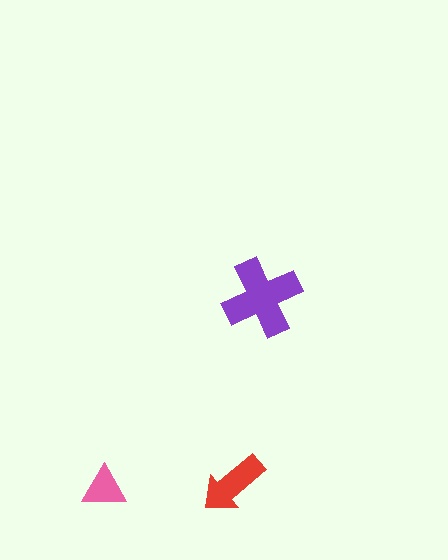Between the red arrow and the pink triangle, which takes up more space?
The red arrow.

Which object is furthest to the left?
The pink triangle is leftmost.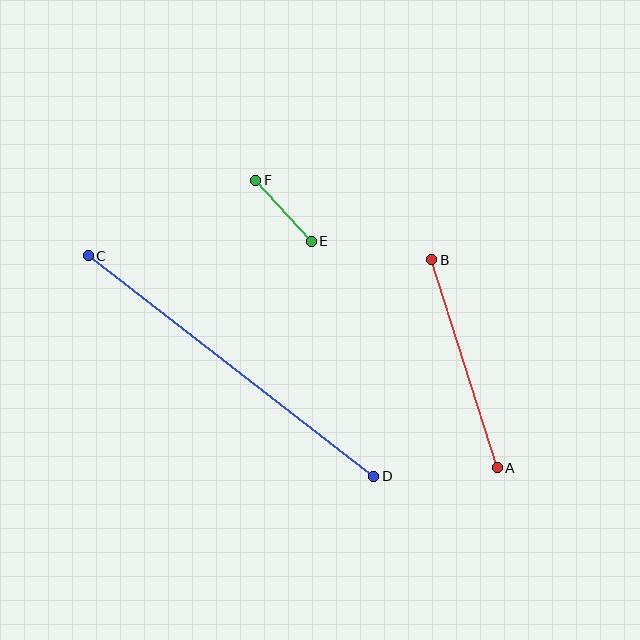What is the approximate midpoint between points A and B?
The midpoint is at approximately (465, 364) pixels.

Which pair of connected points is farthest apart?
Points C and D are farthest apart.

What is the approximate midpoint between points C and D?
The midpoint is at approximately (231, 366) pixels.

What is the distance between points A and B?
The distance is approximately 218 pixels.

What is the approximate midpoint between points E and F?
The midpoint is at approximately (284, 211) pixels.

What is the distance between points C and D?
The distance is approximately 361 pixels.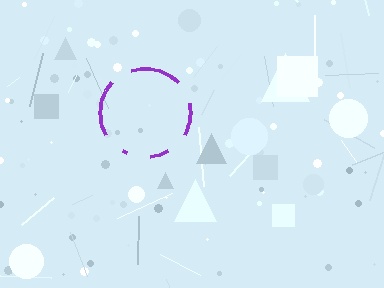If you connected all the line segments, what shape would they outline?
They would outline a circle.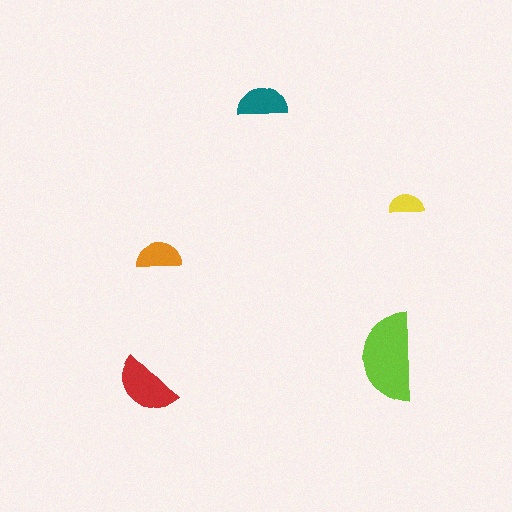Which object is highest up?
The teal semicircle is topmost.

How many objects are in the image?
There are 5 objects in the image.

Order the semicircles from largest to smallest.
the lime one, the red one, the teal one, the orange one, the yellow one.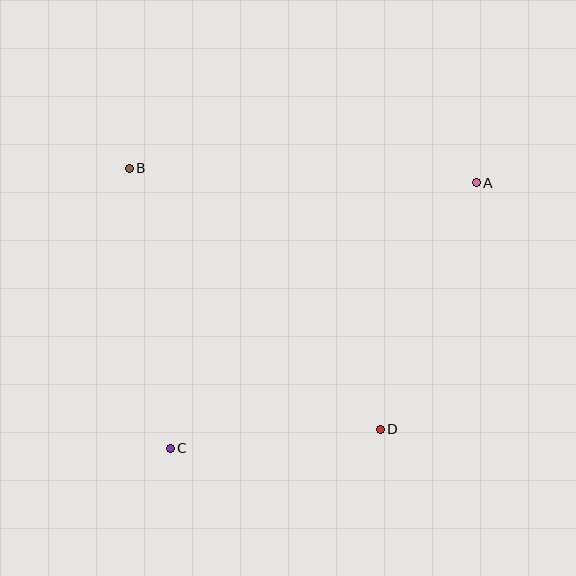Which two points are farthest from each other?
Points A and C are farthest from each other.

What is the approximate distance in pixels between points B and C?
The distance between B and C is approximately 283 pixels.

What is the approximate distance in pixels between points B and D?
The distance between B and D is approximately 362 pixels.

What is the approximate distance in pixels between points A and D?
The distance between A and D is approximately 264 pixels.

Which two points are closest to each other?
Points C and D are closest to each other.